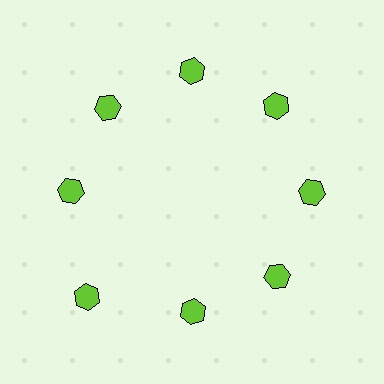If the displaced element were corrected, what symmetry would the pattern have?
It would have 8-fold rotational symmetry — the pattern would map onto itself every 45 degrees.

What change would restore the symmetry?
The symmetry would be restored by moving it inward, back onto the ring so that all 8 hexagons sit at equal angles and equal distance from the center.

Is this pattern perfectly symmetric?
No. The 8 lime hexagons are arranged in a ring, but one element near the 8 o'clock position is pushed outward from the center, breaking the 8-fold rotational symmetry.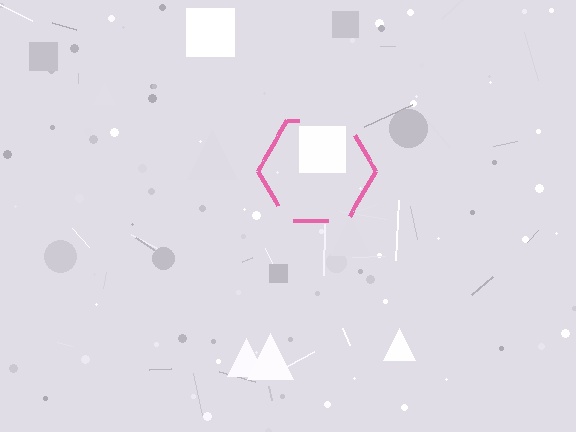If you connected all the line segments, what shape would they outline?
They would outline a hexagon.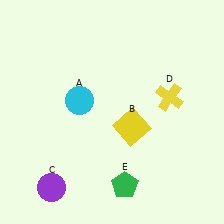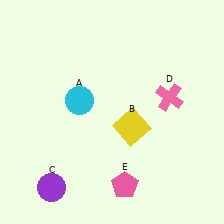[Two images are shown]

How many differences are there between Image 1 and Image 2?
There are 2 differences between the two images.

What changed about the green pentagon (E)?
In Image 1, E is green. In Image 2, it changed to pink.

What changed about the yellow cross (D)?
In Image 1, D is yellow. In Image 2, it changed to pink.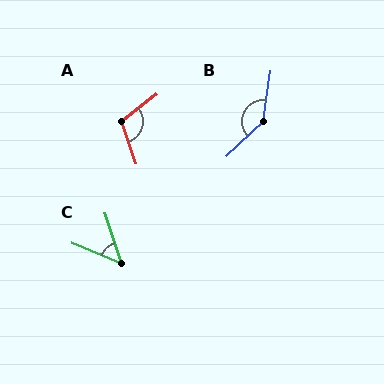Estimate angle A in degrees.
Approximately 109 degrees.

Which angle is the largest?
B, at approximately 142 degrees.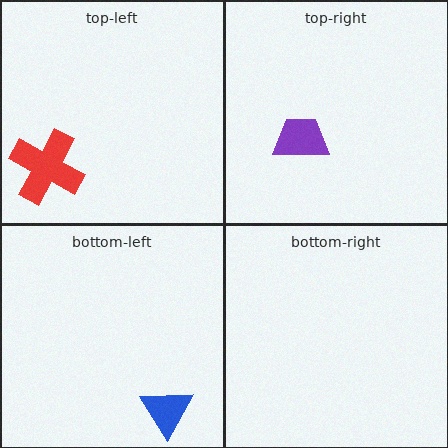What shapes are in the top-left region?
The red cross.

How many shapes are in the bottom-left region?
1.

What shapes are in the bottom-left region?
The blue triangle.